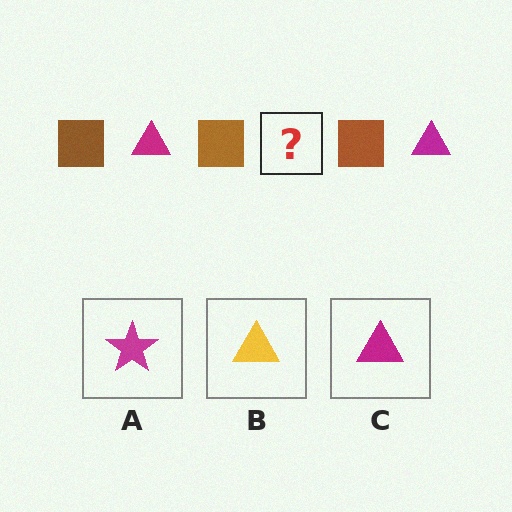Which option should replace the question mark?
Option C.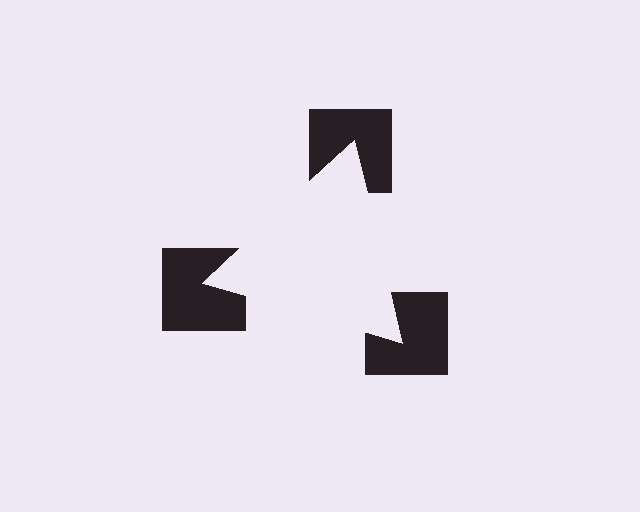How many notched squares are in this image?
There are 3 — one at each vertex of the illusory triangle.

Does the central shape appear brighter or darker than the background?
It typically appears slightly brighter than the background, even though no actual brightness change is drawn.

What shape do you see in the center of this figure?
An illusory triangle — its edges are inferred from the aligned wedge cuts in the notched squares, not physically drawn.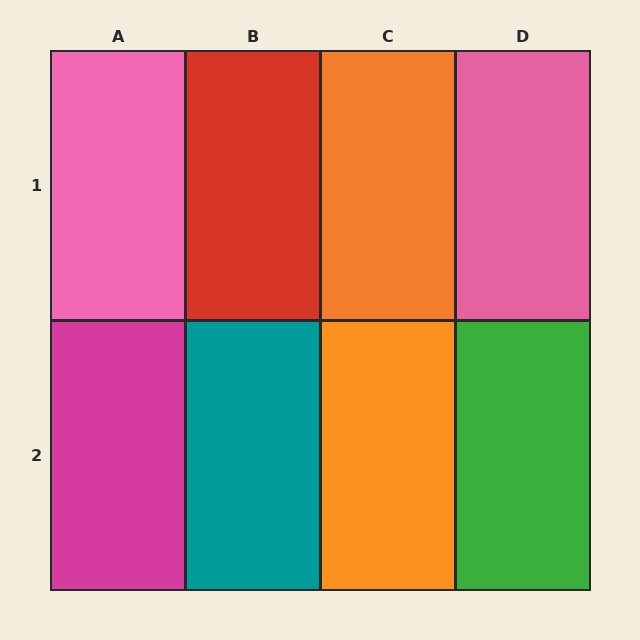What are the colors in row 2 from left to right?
Magenta, teal, orange, green.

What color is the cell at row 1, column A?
Pink.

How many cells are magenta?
1 cell is magenta.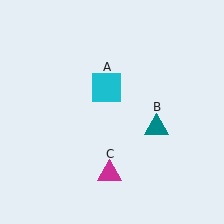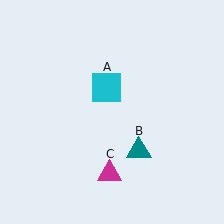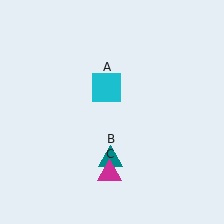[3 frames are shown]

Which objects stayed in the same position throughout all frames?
Cyan square (object A) and magenta triangle (object C) remained stationary.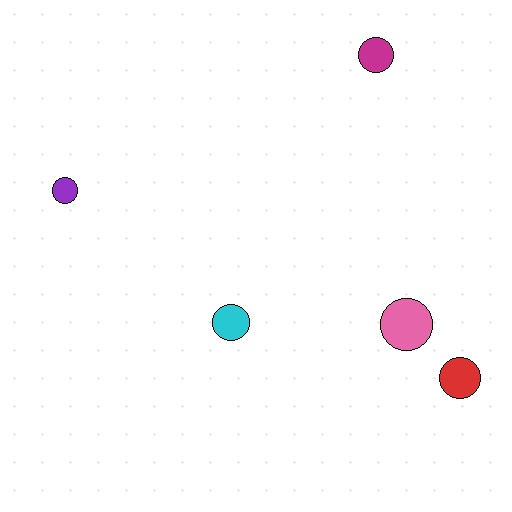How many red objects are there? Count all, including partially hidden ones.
There is 1 red object.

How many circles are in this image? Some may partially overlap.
There are 5 circles.